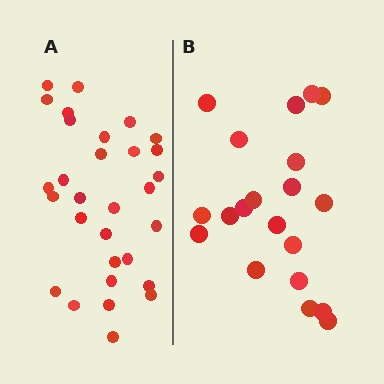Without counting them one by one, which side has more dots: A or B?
Region A (the left region) has more dots.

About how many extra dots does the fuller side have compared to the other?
Region A has roughly 10 or so more dots than region B.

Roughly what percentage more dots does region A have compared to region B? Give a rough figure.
About 50% more.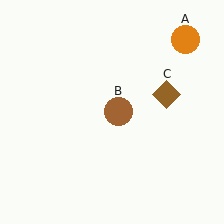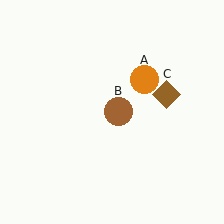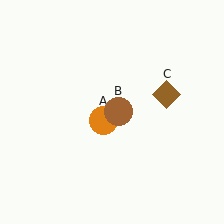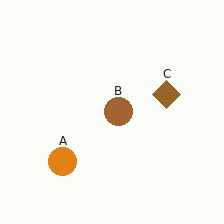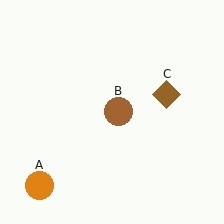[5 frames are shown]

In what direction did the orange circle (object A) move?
The orange circle (object A) moved down and to the left.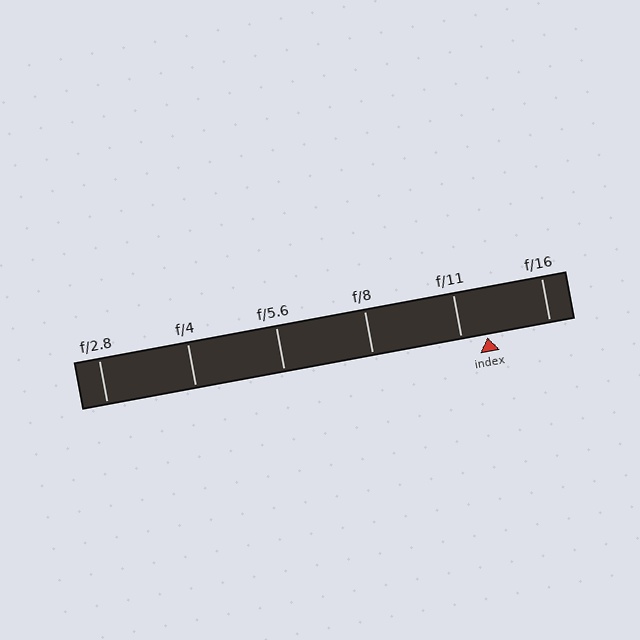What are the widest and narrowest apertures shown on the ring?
The widest aperture shown is f/2.8 and the narrowest is f/16.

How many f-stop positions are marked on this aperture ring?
There are 6 f-stop positions marked.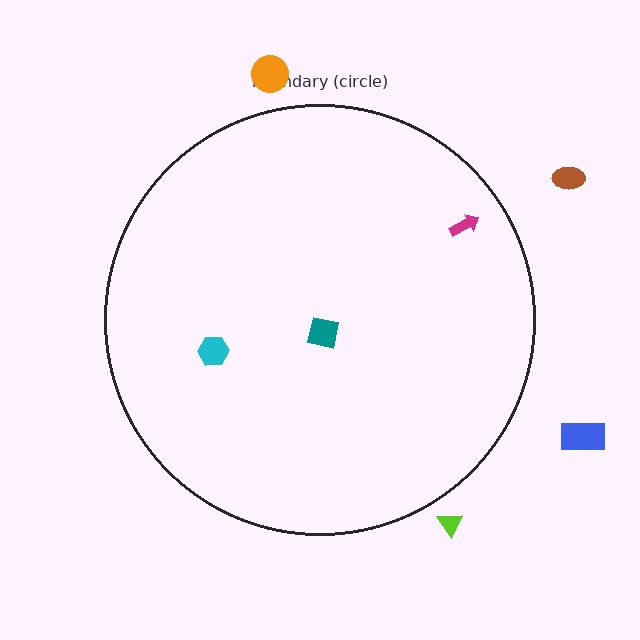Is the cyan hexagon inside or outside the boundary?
Inside.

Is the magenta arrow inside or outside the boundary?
Inside.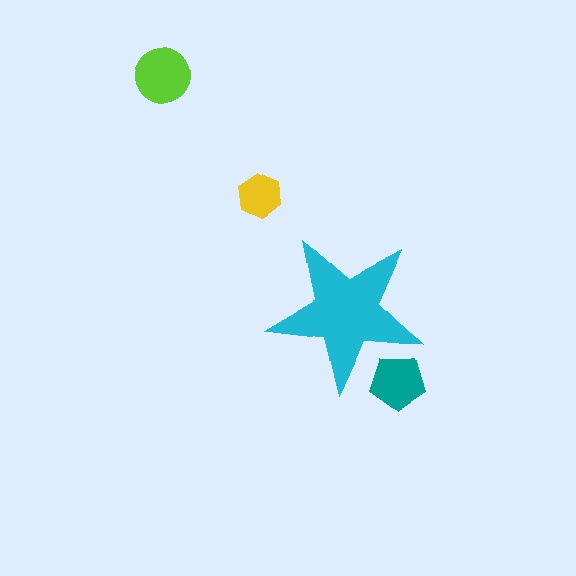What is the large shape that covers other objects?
A cyan star.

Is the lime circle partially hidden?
No, the lime circle is fully visible.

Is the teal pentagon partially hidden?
Yes, the teal pentagon is partially hidden behind the cyan star.